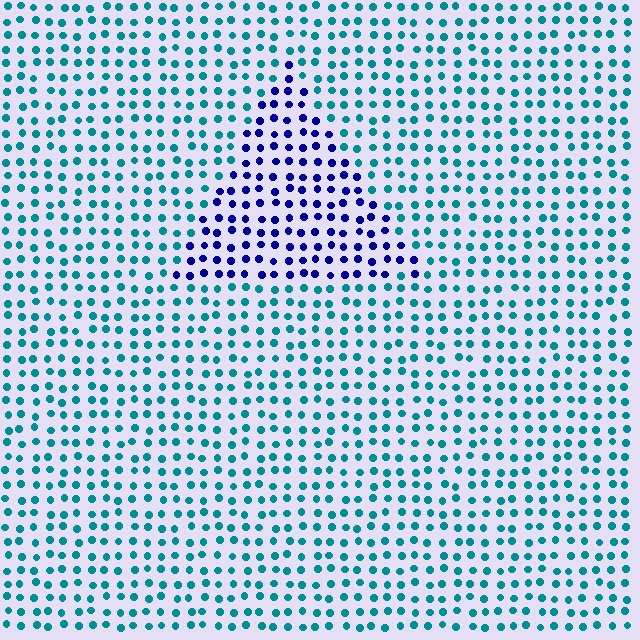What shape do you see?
I see a triangle.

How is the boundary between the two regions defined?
The boundary is defined purely by a slight shift in hue (about 60 degrees). Spacing, size, and orientation are identical on both sides.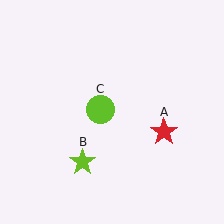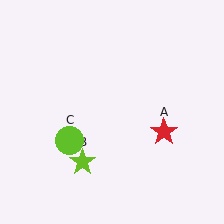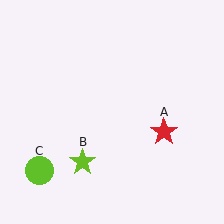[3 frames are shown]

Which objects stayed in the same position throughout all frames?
Red star (object A) and lime star (object B) remained stationary.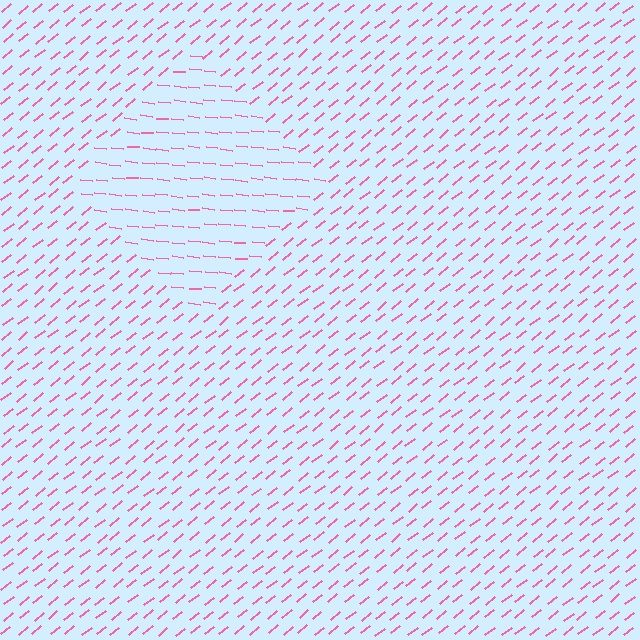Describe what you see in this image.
The image is filled with small pink line segments. A diamond region in the image has lines oriented differently from the surrounding lines, creating a visible texture boundary.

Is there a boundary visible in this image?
Yes, there is a texture boundary formed by a change in line orientation.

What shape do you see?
I see a diamond.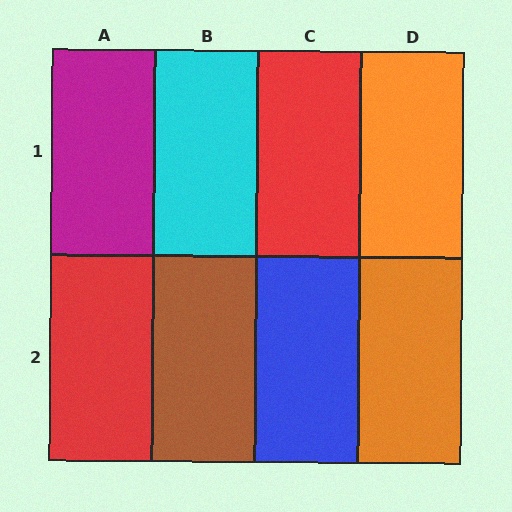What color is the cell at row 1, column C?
Red.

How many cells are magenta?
1 cell is magenta.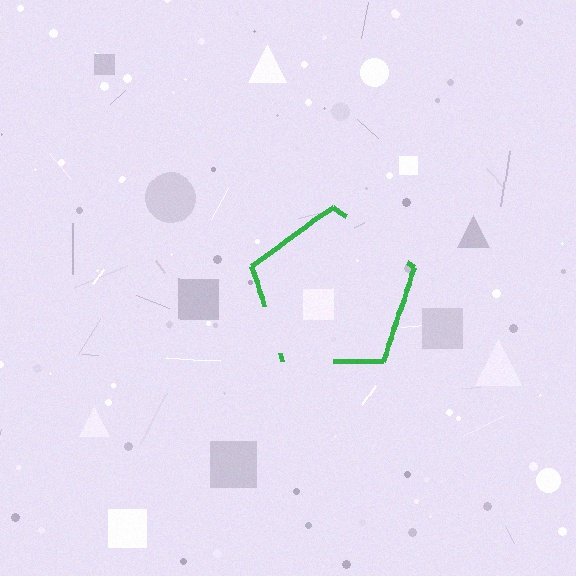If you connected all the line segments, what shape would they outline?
They would outline a pentagon.